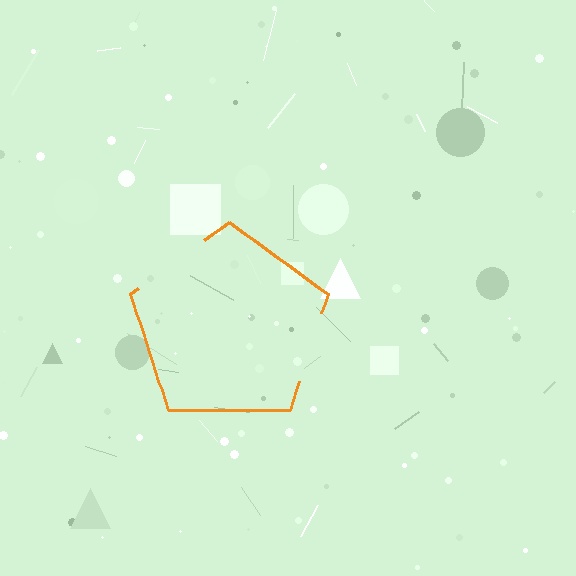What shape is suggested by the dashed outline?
The dashed outline suggests a pentagon.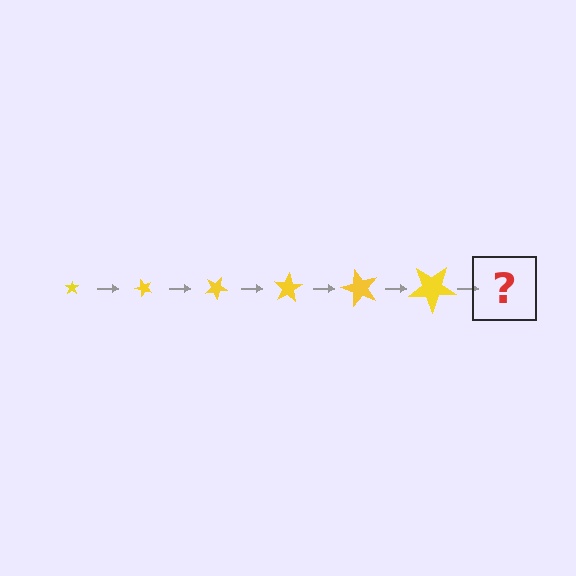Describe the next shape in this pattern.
It should be a star, larger than the previous one and rotated 300 degrees from the start.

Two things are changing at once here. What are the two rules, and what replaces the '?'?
The two rules are that the star grows larger each step and it rotates 50 degrees each step. The '?' should be a star, larger than the previous one and rotated 300 degrees from the start.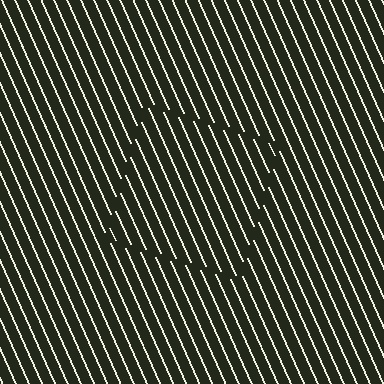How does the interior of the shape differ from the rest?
The interior of the shape contains the same grating, shifted by half a period — the contour is defined by the phase discontinuity where line-ends from the inner and outer gratings abut.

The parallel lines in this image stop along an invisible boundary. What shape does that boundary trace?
An illusory square. The interior of the shape contains the same grating, shifted by half a period — the contour is defined by the phase discontinuity where line-ends from the inner and outer gratings abut.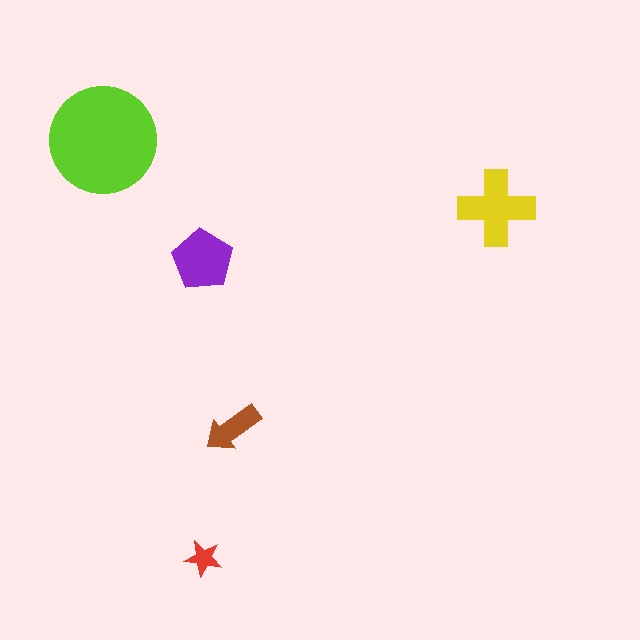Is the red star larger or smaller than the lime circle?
Smaller.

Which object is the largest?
The lime circle.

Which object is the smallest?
The red star.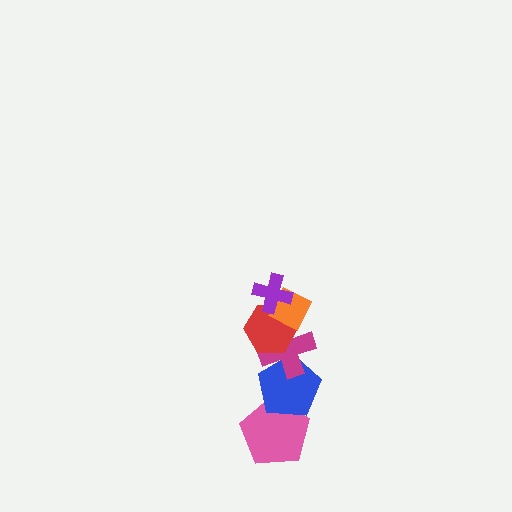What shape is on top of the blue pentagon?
The magenta cross is on top of the blue pentagon.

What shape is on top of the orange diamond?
The purple cross is on top of the orange diamond.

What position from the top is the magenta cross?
The magenta cross is 4th from the top.